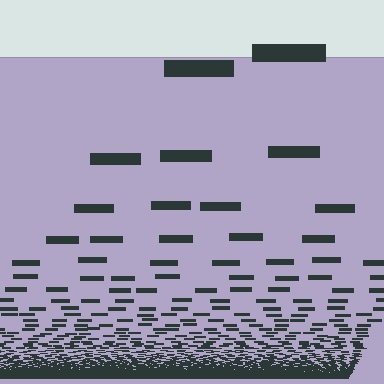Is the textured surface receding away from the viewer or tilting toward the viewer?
The surface appears to tilt toward the viewer. Texture elements get larger and sparser toward the top.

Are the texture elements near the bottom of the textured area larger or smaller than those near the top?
Smaller. The gradient is inverted — elements near the bottom are smaller and denser.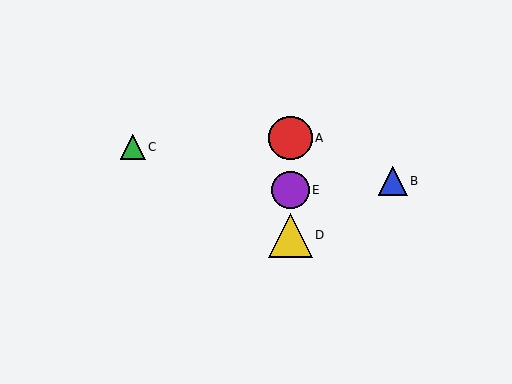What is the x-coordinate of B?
Object B is at x≈393.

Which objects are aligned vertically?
Objects A, D, E are aligned vertically.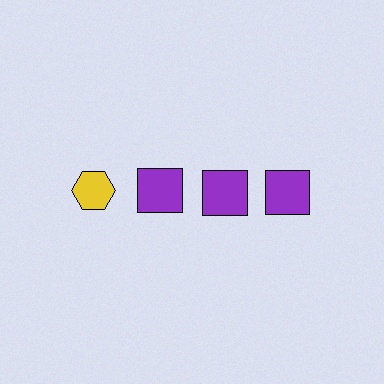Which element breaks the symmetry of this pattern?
The yellow hexagon in the top row, leftmost column breaks the symmetry. All other shapes are purple squares.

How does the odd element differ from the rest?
It differs in both color (yellow instead of purple) and shape (hexagon instead of square).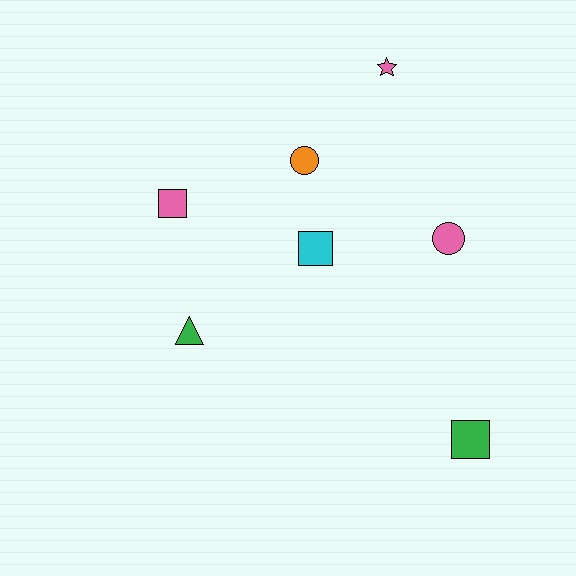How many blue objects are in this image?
There are no blue objects.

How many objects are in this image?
There are 7 objects.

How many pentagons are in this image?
There are no pentagons.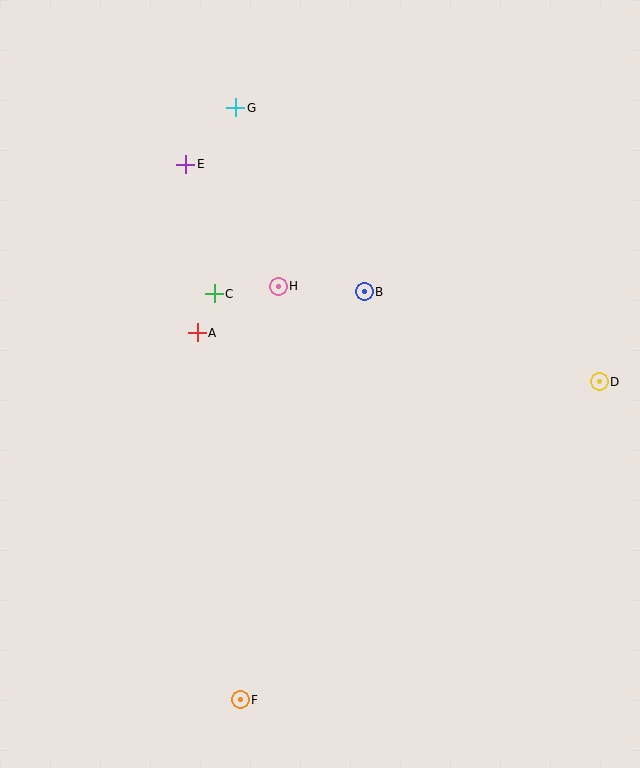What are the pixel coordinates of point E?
Point E is at (186, 164).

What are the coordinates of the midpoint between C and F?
The midpoint between C and F is at (227, 497).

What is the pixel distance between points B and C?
The distance between B and C is 150 pixels.